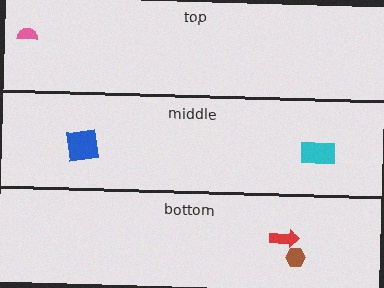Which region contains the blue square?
The middle region.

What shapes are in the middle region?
The cyan rectangle, the blue square.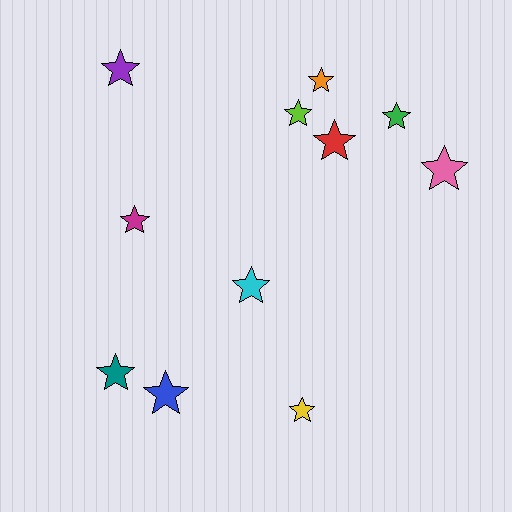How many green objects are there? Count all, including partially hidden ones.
There is 1 green object.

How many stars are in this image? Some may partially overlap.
There are 11 stars.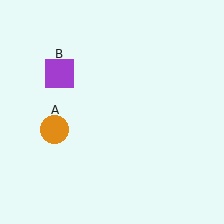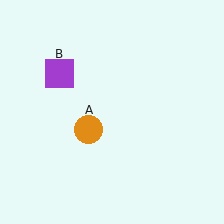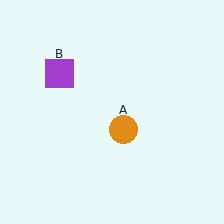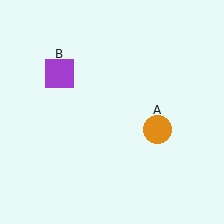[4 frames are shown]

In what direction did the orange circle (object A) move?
The orange circle (object A) moved right.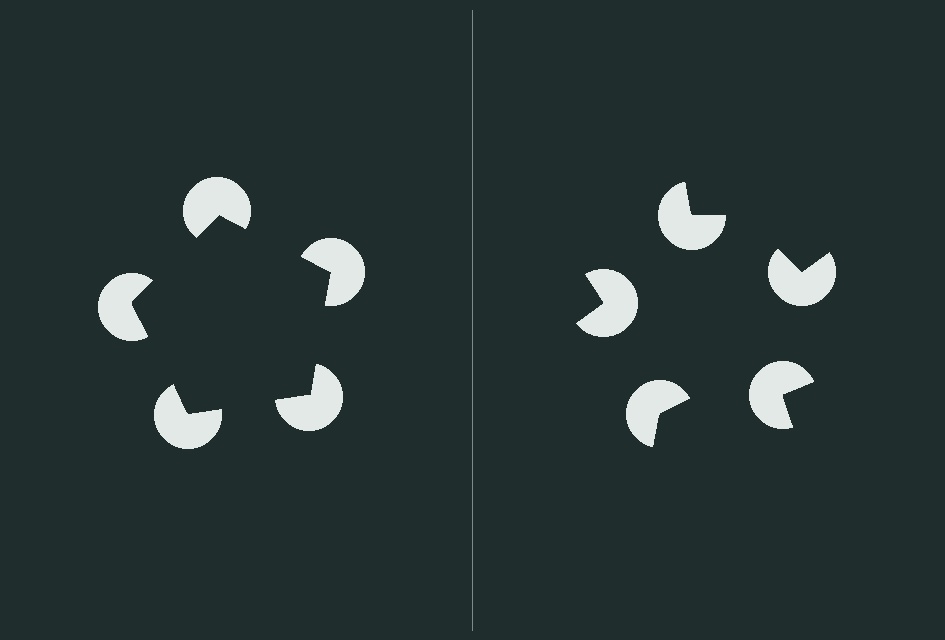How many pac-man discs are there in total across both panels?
10 — 5 on each side.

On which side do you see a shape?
An illusory pentagon appears on the left side. On the right side the wedge cuts are rotated, so no coherent shape forms.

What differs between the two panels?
The pac-man discs are positioned identically on both sides; only the wedge orientations differ. On the left they align to a pentagon; on the right they are misaligned.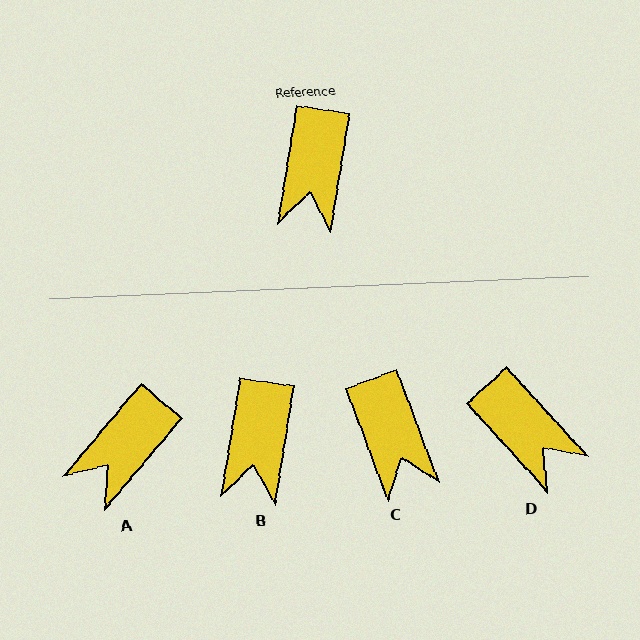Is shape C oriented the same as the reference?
No, it is off by about 30 degrees.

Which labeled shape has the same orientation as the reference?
B.